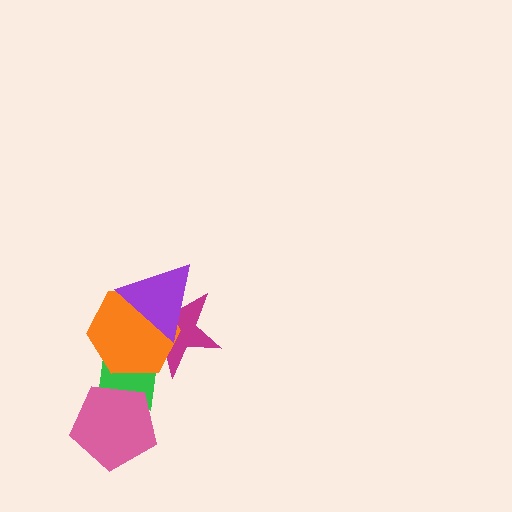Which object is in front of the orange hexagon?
The purple triangle is in front of the orange hexagon.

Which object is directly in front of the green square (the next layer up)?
The pink pentagon is directly in front of the green square.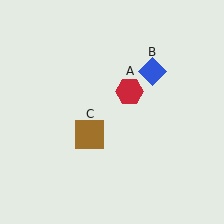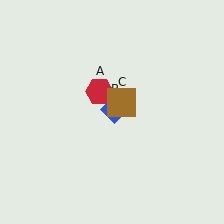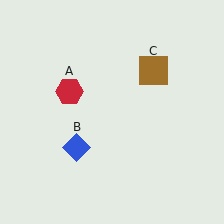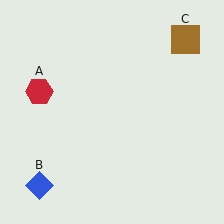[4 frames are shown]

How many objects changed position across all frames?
3 objects changed position: red hexagon (object A), blue diamond (object B), brown square (object C).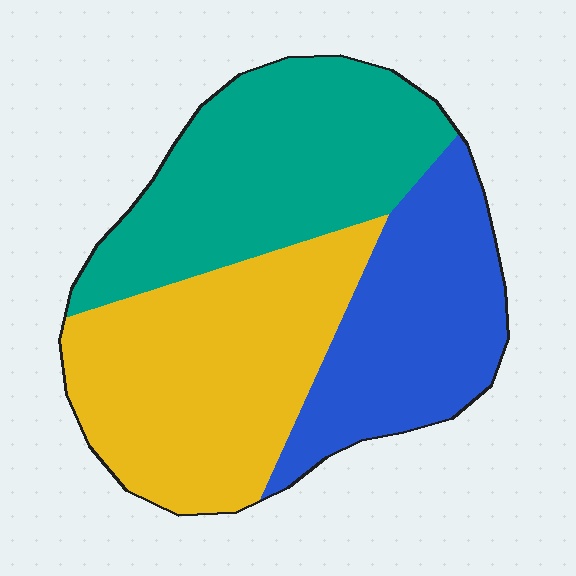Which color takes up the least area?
Blue, at roughly 25%.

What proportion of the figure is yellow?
Yellow covers roughly 40% of the figure.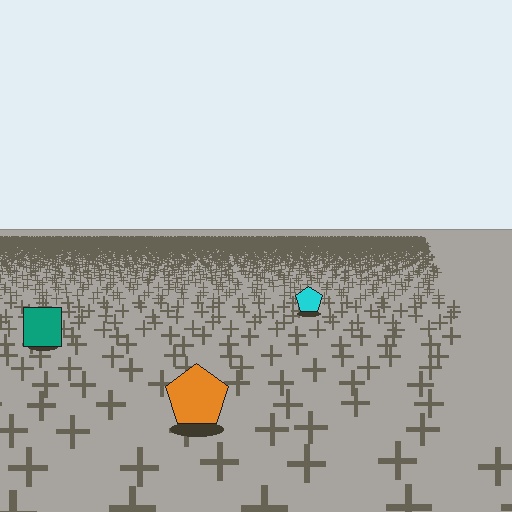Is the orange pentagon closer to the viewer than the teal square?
Yes. The orange pentagon is closer — you can tell from the texture gradient: the ground texture is coarser near it.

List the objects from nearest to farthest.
From nearest to farthest: the orange pentagon, the teal square, the cyan pentagon.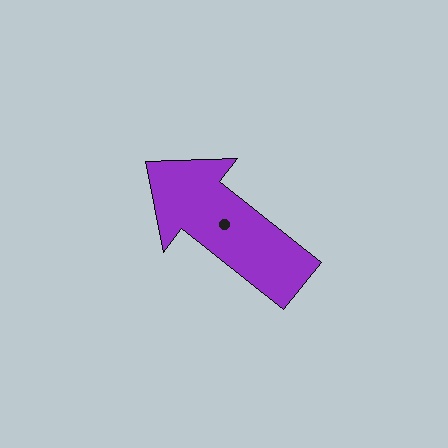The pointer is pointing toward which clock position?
Roughly 10 o'clock.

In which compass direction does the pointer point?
Northwest.